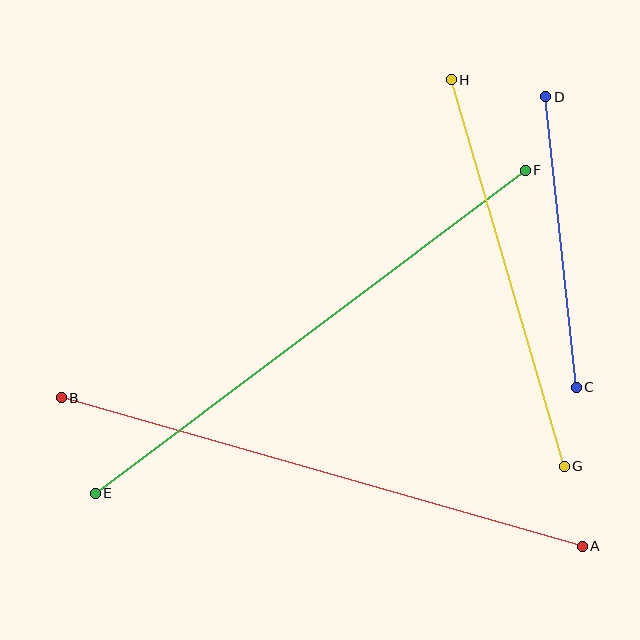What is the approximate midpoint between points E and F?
The midpoint is at approximately (310, 332) pixels.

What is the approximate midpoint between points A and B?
The midpoint is at approximately (322, 472) pixels.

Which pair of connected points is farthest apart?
Points A and B are farthest apart.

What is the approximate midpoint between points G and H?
The midpoint is at approximately (508, 273) pixels.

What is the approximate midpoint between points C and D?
The midpoint is at approximately (561, 242) pixels.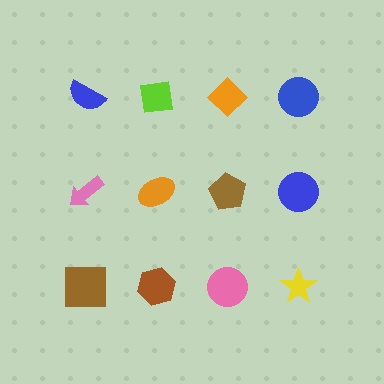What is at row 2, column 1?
A pink arrow.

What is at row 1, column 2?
A lime square.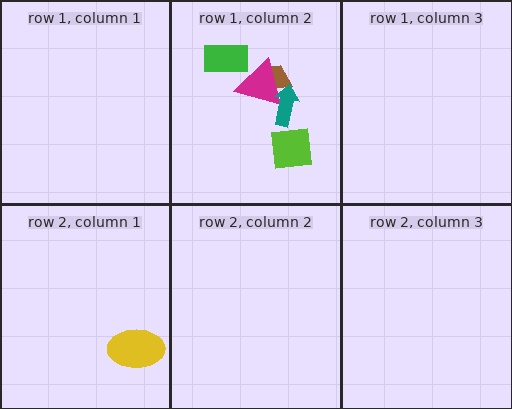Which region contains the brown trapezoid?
The row 1, column 2 region.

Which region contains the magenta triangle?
The row 1, column 2 region.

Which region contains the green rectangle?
The row 1, column 2 region.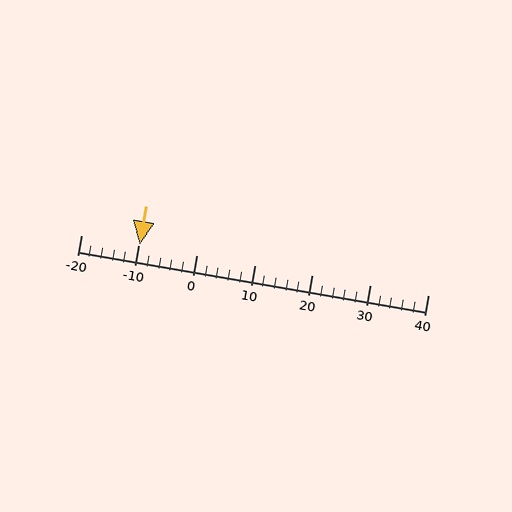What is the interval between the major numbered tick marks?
The major tick marks are spaced 10 units apart.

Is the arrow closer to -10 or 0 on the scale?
The arrow is closer to -10.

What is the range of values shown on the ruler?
The ruler shows values from -20 to 40.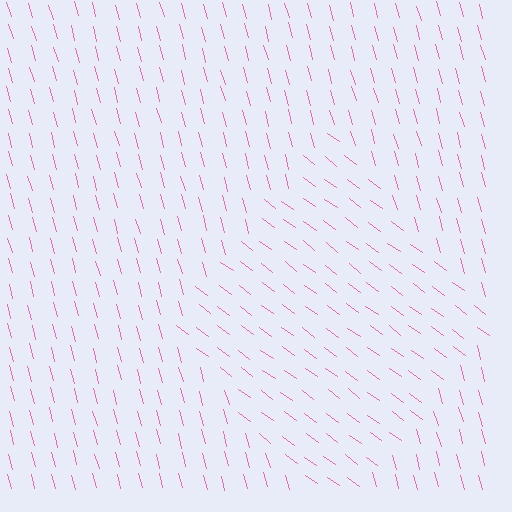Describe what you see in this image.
The image is filled with small pink line segments. A diamond region in the image has lines oriented differently from the surrounding lines, creating a visible texture boundary.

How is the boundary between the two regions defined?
The boundary is defined purely by a change in line orientation (approximately 38 degrees difference). All lines are the same color and thickness.